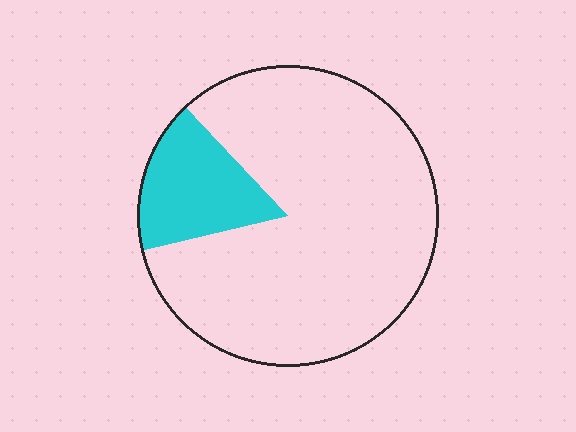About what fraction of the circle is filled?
About one sixth (1/6).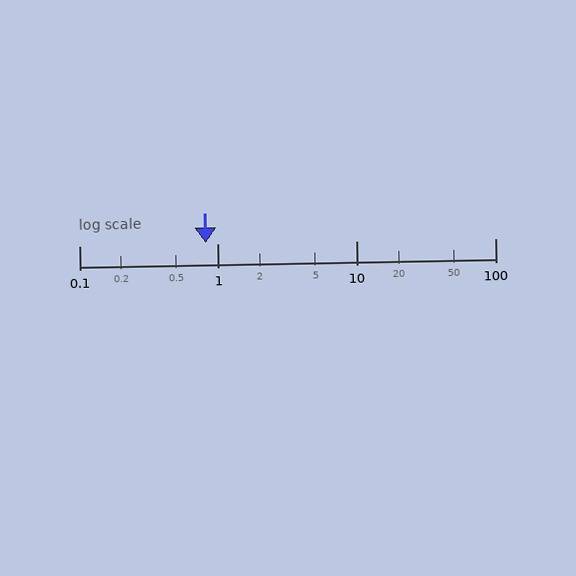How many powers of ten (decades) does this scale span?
The scale spans 3 decades, from 0.1 to 100.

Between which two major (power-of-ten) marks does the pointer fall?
The pointer is between 0.1 and 1.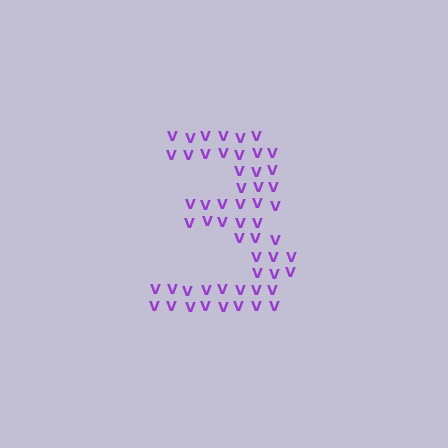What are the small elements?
The small elements are letter V's.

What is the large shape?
The large shape is the digit 3.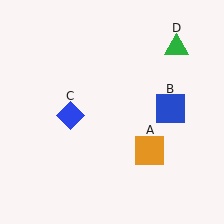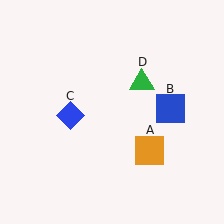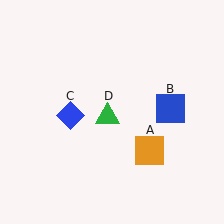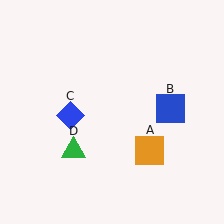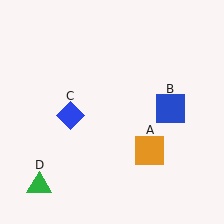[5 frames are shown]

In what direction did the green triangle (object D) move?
The green triangle (object D) moved down and to the left.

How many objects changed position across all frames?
1 object changed position: green triangle (object D).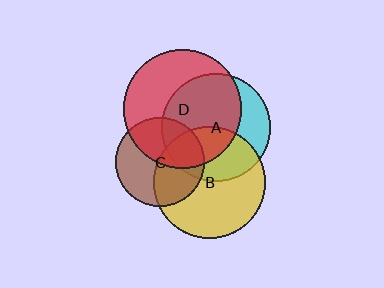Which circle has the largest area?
Circle D (red).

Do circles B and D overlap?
Yes.